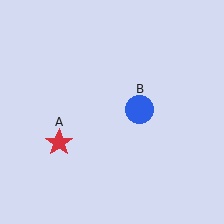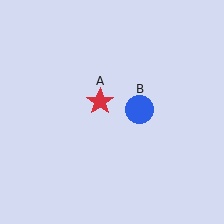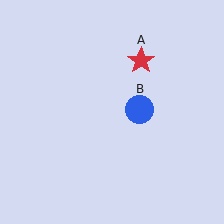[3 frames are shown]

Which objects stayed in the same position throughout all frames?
Blue circle (object B) remained stationary.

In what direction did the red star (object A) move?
The red star (object A) moved up and to the right.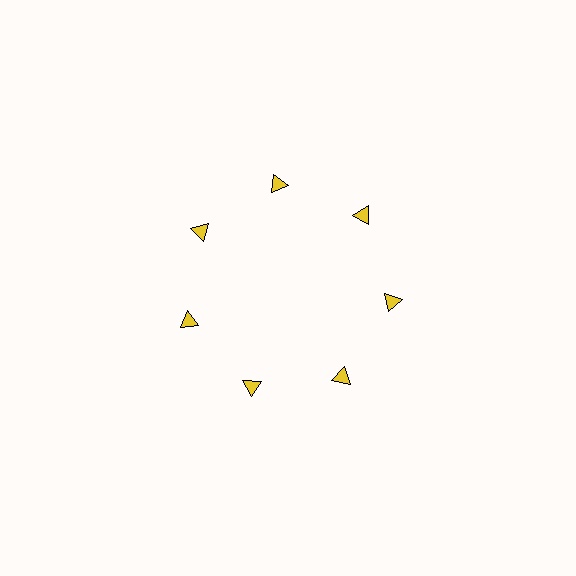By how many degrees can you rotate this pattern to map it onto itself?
The pattern maps onto itself every 51 degrees of rotation.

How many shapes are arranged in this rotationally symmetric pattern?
There are 7 shapes, arranged in 7 groups of 1.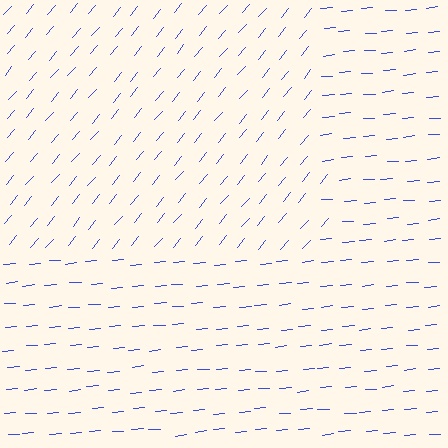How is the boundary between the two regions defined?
The boundary is defined purely by a change in line orientation (approximately 45 degrees difference). All lines are the same color and thickness.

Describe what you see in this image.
The image is filled with small blue line segments. A rectangle region in the image has lines oriented differently from the surrounding lines, creating a visible texture boundary.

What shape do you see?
I see a rectangle.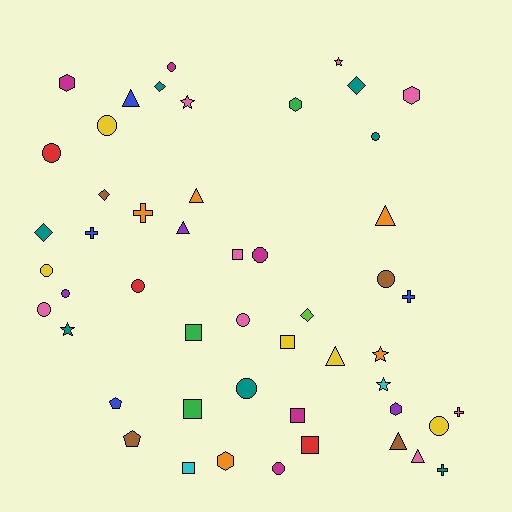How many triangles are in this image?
There are 7 triangles.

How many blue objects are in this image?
There are 4 blue objects.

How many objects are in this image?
There are 50 objects.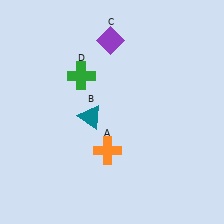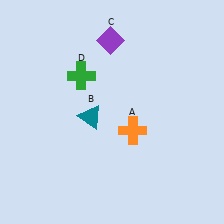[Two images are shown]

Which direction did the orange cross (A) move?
The orange cross (A) moved right.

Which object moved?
The orange cross (A) moved right.